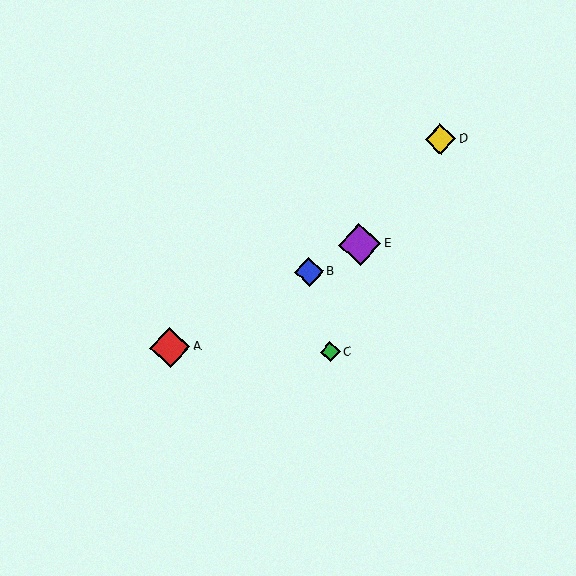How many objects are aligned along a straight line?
3 objects (A, B, E) are aligned along a straight line.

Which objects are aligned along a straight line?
Objects A, B, E are aligned along a straight line.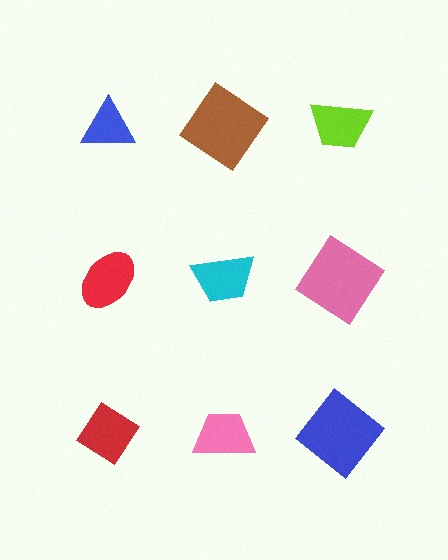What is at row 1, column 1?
A blue triangle.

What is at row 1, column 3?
A lime trapezoid.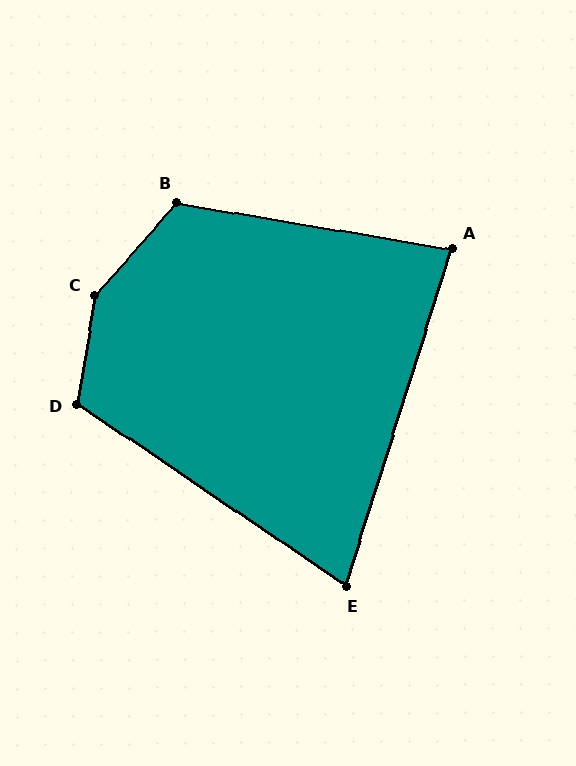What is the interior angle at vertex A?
Approximately 82 degrees (acute).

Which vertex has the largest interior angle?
C, at approximately 148 degrees.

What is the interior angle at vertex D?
Approximately 115 degrees (obtuse).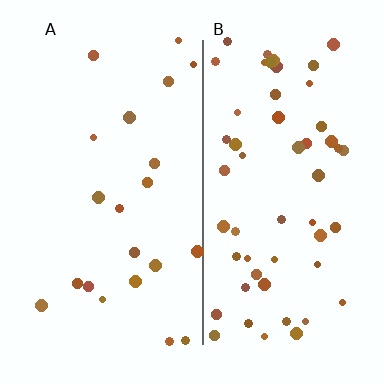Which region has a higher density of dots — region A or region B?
B (the right).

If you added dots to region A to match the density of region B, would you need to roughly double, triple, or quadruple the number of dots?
Approximately triple.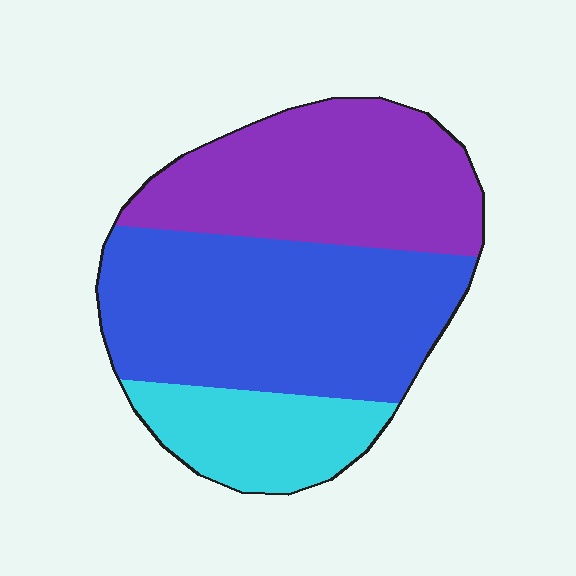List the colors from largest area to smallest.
From largest to smallest: blue, purple, cyan.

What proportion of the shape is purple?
Purple covers about 35% of the shape.